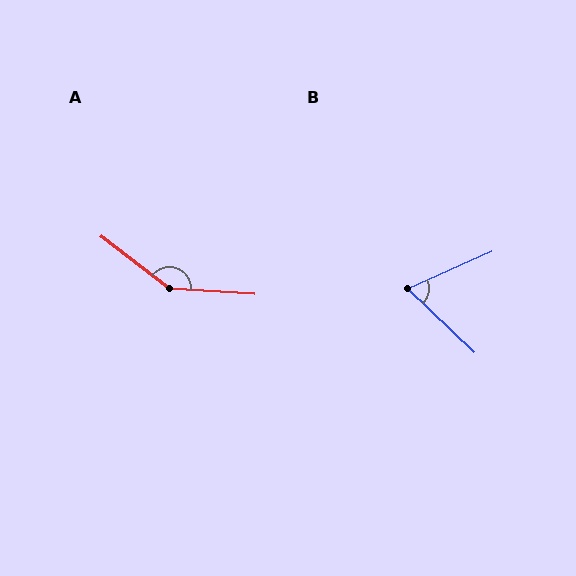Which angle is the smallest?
B, at approximately 68 degrees.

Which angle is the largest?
A, at approximately 146 degrees.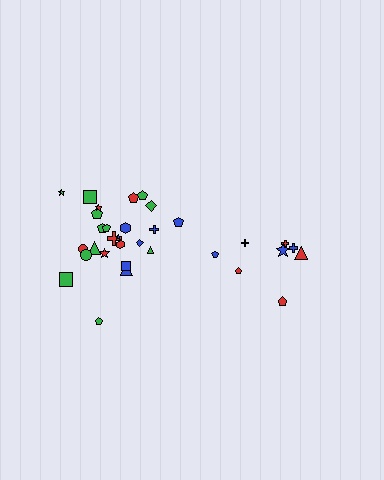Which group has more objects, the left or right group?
The left group.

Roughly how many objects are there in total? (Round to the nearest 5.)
Roughly 35 objects in total.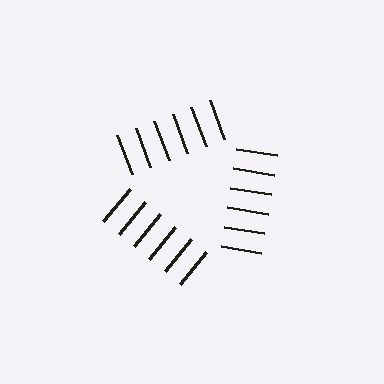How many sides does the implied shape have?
3 sides — the line-ends trace a triangle.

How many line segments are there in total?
18 — 6 along each of the 3 edges.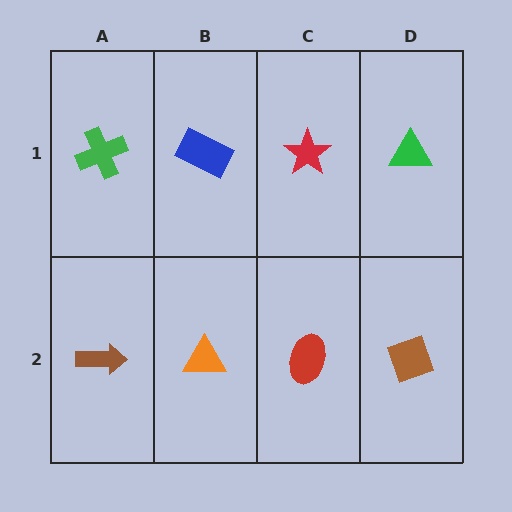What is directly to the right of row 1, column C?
A green triangle.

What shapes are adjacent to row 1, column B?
An orange triangle (row 2, column B), a green cross (row 1, column A), a red star (row 1, column C).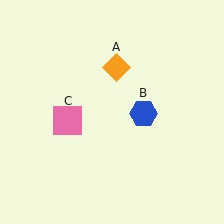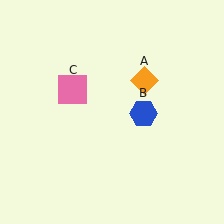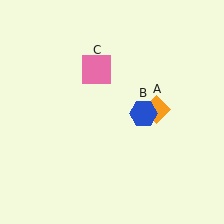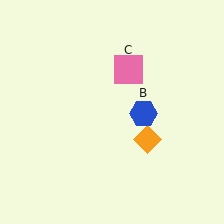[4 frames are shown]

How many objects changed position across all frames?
2 objects changed position: orange diamond (object A), pink square (object C).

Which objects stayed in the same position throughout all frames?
Blue hexagon (object B) remained stationary.